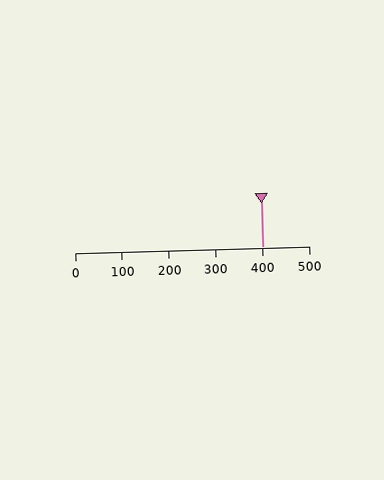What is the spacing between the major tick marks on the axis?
The major ticks are spaced 100 apart.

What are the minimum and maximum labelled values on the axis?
The axis runs from 0 to 500.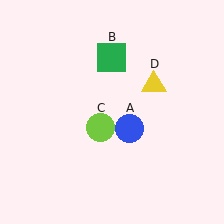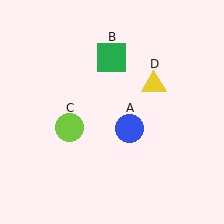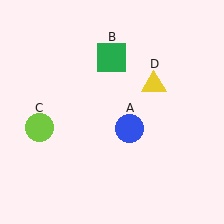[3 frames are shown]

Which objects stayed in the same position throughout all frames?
Blue circle (object A) and green square (object B) and yellow triangle (object D) remained stationary.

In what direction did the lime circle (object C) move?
The lime circle (object C) moved left.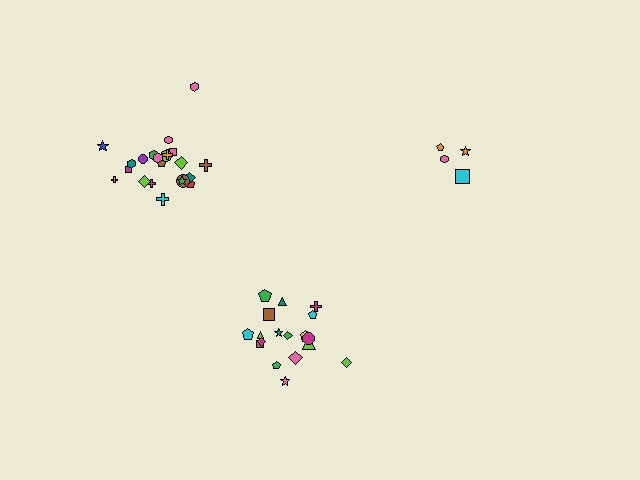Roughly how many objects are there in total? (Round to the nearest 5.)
Roughly 45 objects in total.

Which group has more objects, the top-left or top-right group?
The top-left group.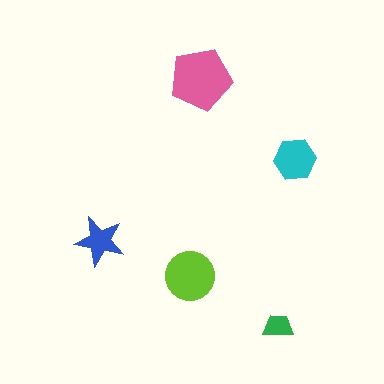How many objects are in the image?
There are 5 objects in the image.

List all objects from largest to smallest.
The pink pentagon, the lime circle, the cyan hexagon, the blue star, the green trapezoid.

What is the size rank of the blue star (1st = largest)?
4th.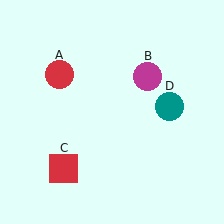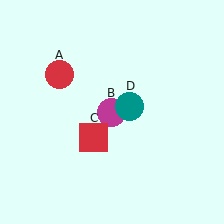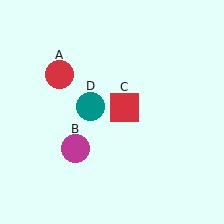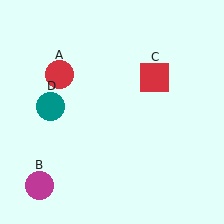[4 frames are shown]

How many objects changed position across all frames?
3 objects changed position: magenta circle (object B), red square (object C), teal circle (object D).